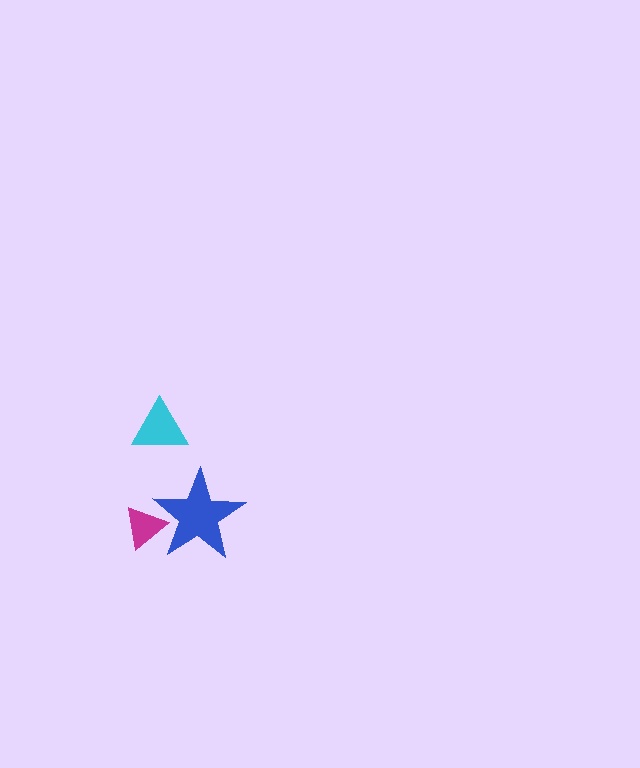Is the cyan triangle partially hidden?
No, no other shape covers it.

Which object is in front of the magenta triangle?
The blue star is in front of the magenta triangle.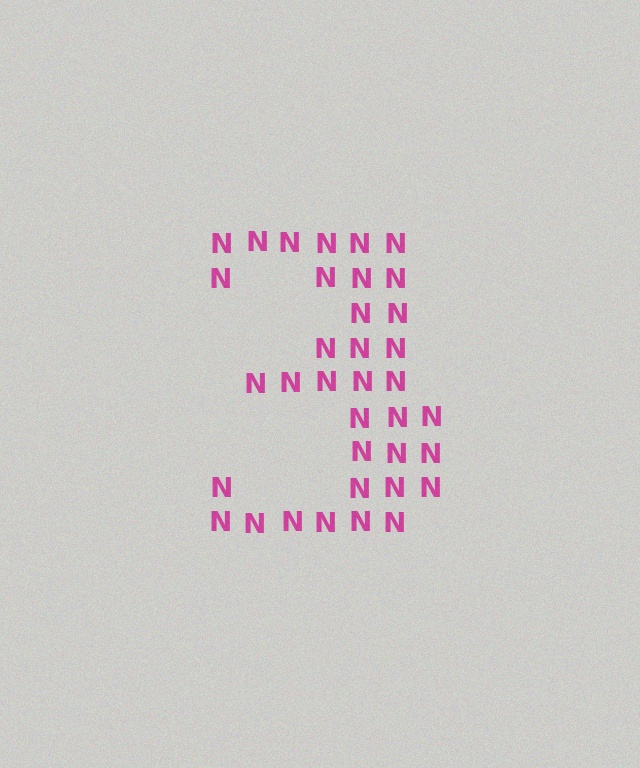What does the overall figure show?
The overall figure shows the digit 3.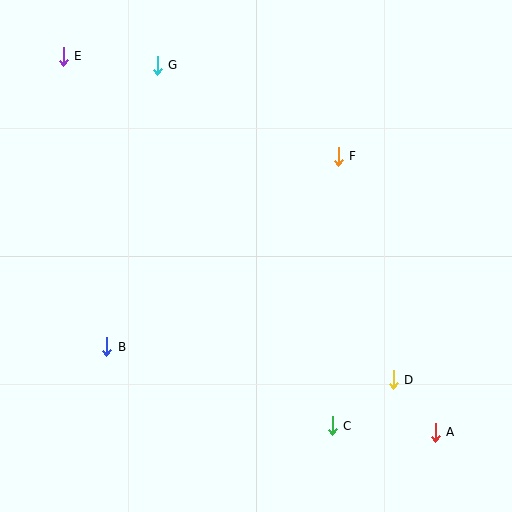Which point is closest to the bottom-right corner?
Point A is closest to the bottom-right corner.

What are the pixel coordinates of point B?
Point B is at (107, 347).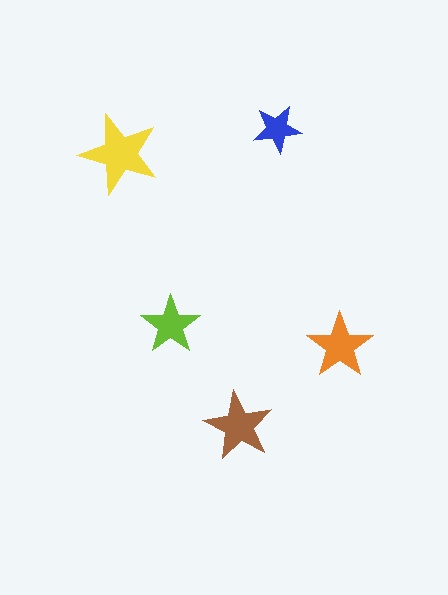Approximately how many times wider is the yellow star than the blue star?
About 1.5 times wider.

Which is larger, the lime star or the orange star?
The orange one.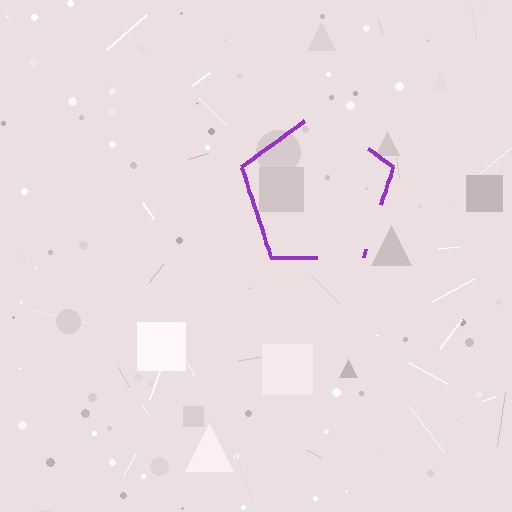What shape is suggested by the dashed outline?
The dashed outline suggests a pentagon.